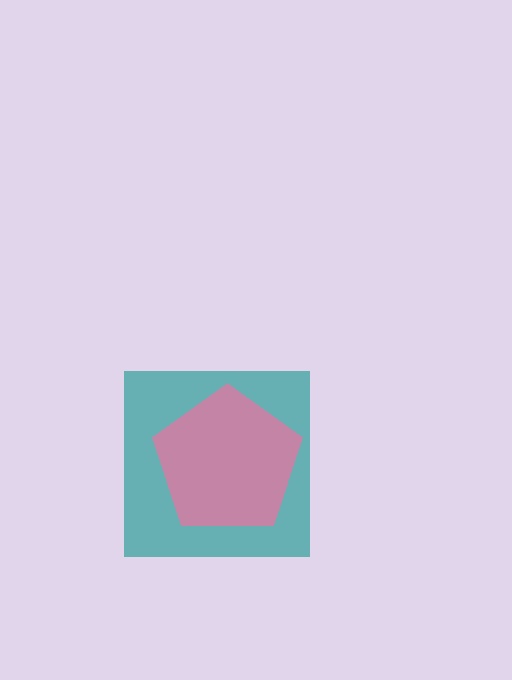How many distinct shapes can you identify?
There are 2 distinct shapes: a teal square, a pink pentagon.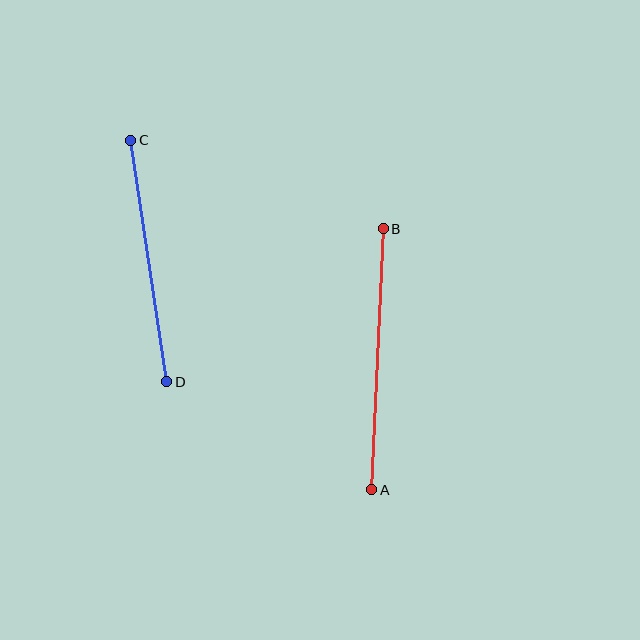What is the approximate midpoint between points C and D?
The midpoint is at approximately (149, 261) pixels.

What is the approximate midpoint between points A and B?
The midpoint is at approximately (378, 359) pixels.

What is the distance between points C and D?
The distance is approximately 244 pixels.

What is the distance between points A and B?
The distance is approximately 261 pixels.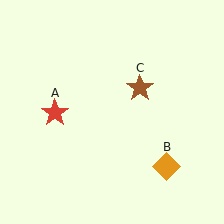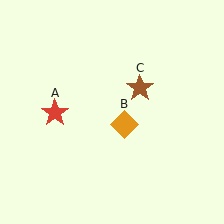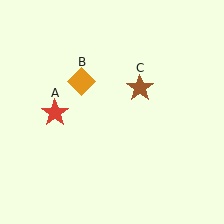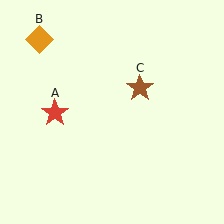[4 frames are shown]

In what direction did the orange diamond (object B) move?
The orange diamond (object B) moved up and to the left.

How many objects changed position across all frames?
1 object changed position: orange diamond (object B).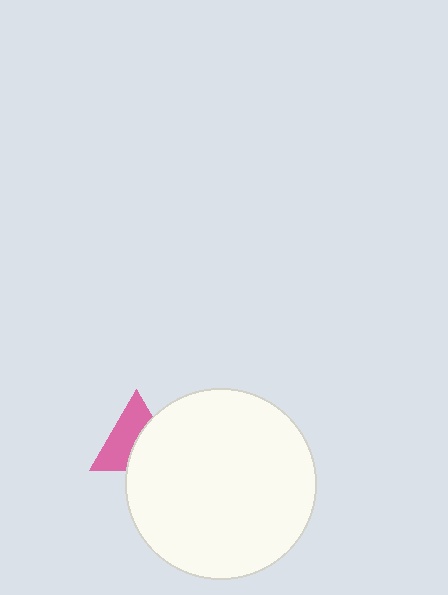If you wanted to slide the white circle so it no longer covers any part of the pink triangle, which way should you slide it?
Slide it right — that is the most direct way to separate the two shapes.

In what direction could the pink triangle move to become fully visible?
The pink triangle could move left. That would shift it out from behind the white circle entirely.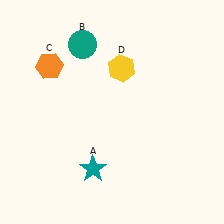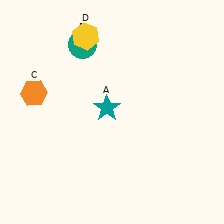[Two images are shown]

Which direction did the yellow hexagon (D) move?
The yellow hexagon (D) moved left.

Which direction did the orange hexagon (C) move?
The orange hexagon (C) moved down.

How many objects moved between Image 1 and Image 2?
3 objects moved between the two images.